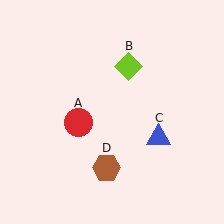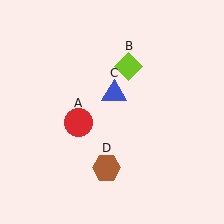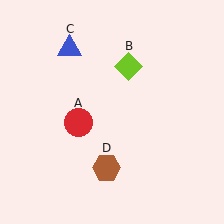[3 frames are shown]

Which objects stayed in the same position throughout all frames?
Red circle (object A) and lime diamond (object B) and brown hexagon (object D) remained stationary.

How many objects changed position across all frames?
1 object changed position: blue triangle (object C).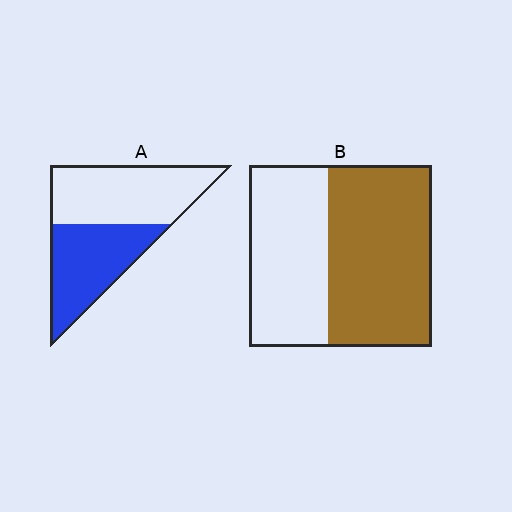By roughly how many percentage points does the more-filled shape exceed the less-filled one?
By roughly 10 percentage points (B over A).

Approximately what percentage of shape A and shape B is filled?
A is approximately 45% and B is approximately 55%.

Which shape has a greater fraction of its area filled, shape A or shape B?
Shape B.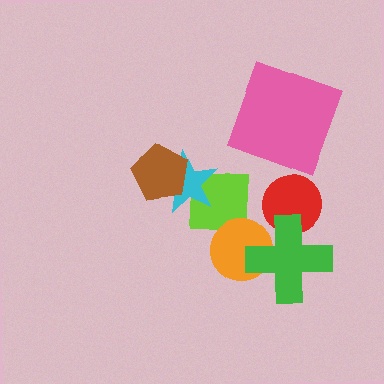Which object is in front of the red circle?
The green cross is in front of the red circle.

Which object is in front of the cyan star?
The brown pentagon is in front of the cyan star.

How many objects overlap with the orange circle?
2 objects overlap with the orange circle.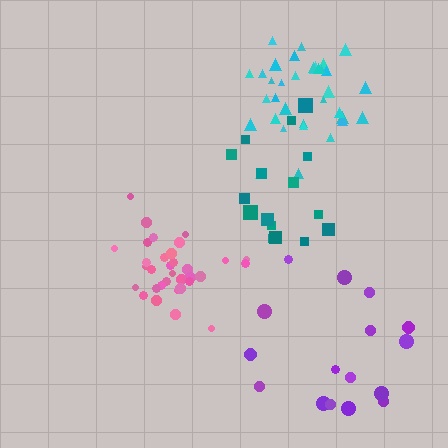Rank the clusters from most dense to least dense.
pink, cyan, teal, purple.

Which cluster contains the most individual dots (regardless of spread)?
Pink (34).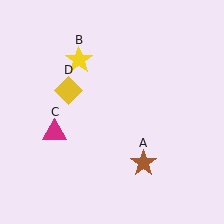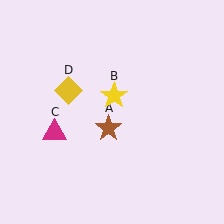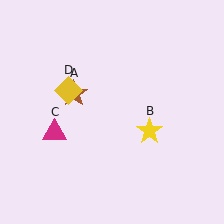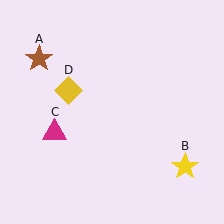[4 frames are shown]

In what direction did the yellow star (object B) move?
The yellow star (object B) moved down and to the right.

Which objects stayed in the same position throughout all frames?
Magenta triangle (object C) and yellow diamond (object D) remained stationary.